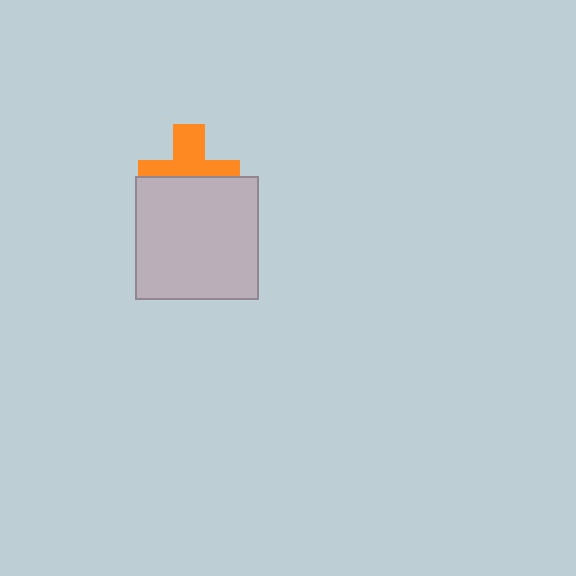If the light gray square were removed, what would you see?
You would see the complete orange cross.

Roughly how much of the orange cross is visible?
About half of it is visible (roughly 50%).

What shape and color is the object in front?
The object in front is a light gray square.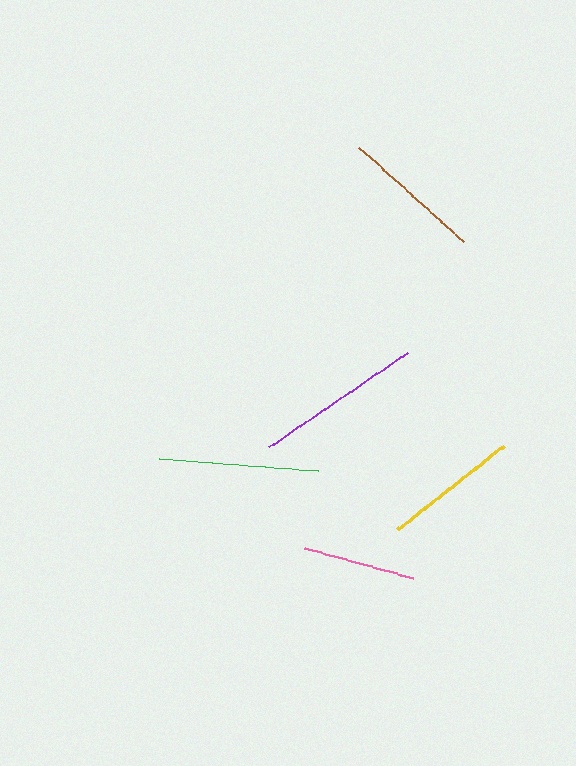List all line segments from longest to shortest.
From longest to shortest: purple, green, brown, yellow, pink.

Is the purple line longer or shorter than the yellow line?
The purple line is longer than the yellow line.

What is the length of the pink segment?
The pink segment is approximately 112 pixels long.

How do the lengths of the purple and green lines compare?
The purple and green lines are approximately the same length.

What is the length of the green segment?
The green segment is approximately 159 pixels long.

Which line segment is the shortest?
The pink line is the shortest at approximately 112 pixels.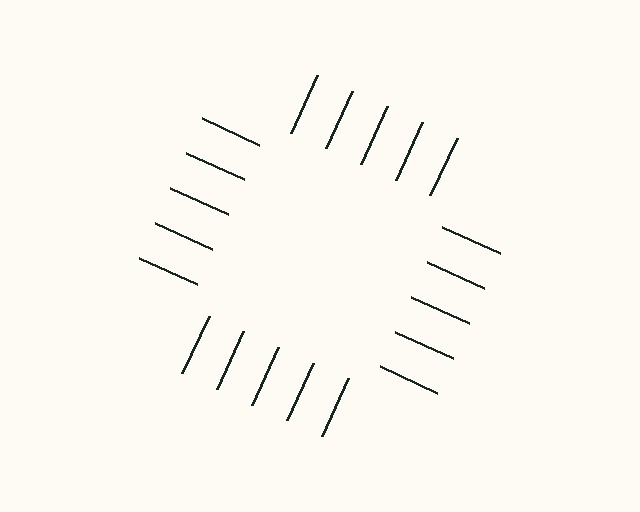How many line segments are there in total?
20 — 5 along each of the 4 edges.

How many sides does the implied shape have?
4 sides — the line-ends trace a square.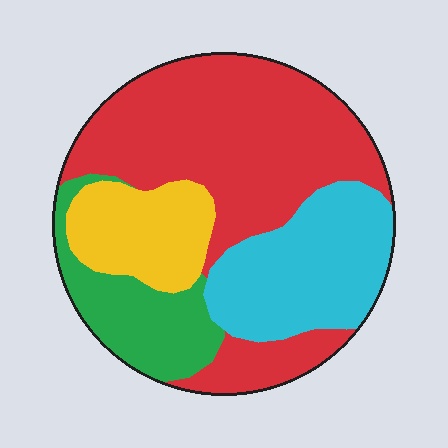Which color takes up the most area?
Red, at roughly 50%.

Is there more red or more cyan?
Red.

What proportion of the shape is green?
Green covers 15% of the shape.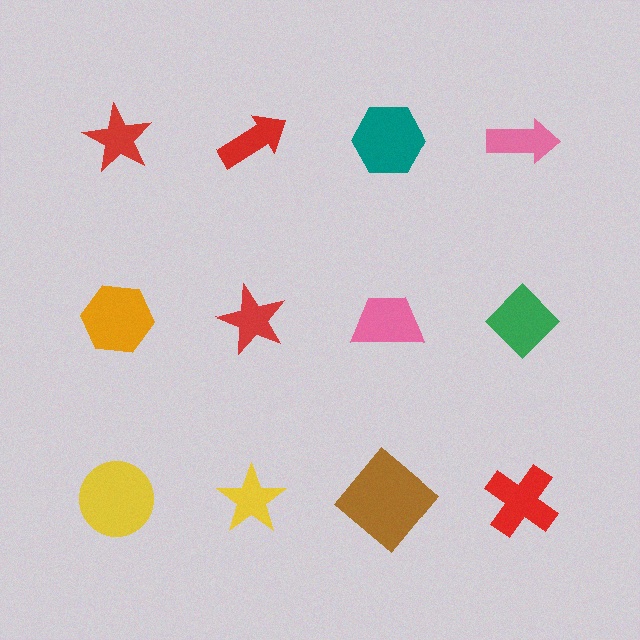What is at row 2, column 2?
A red star.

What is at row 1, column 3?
A teal hexagon.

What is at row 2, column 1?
An orange hexagon.